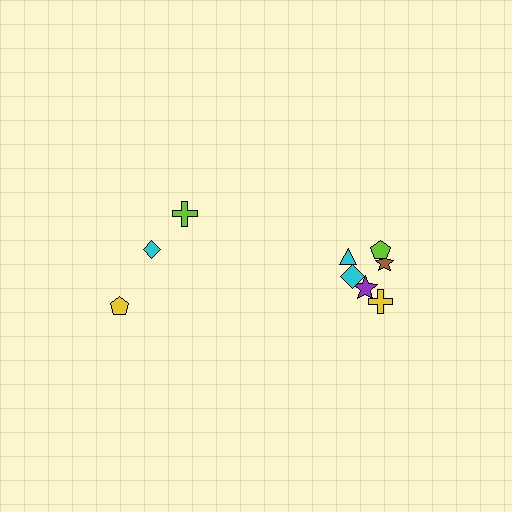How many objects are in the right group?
There are 6 objects.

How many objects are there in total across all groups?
There are 9 objects.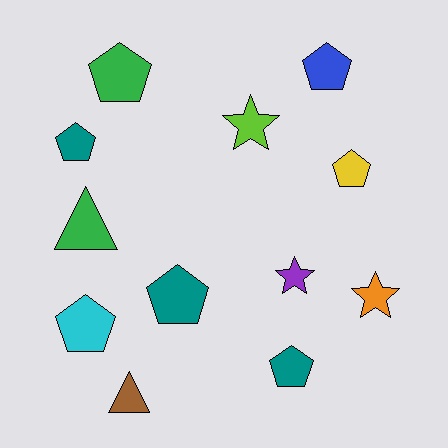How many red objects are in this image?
There are no red objects.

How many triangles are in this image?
There are 2 triangles.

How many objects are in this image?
There are 12 objects.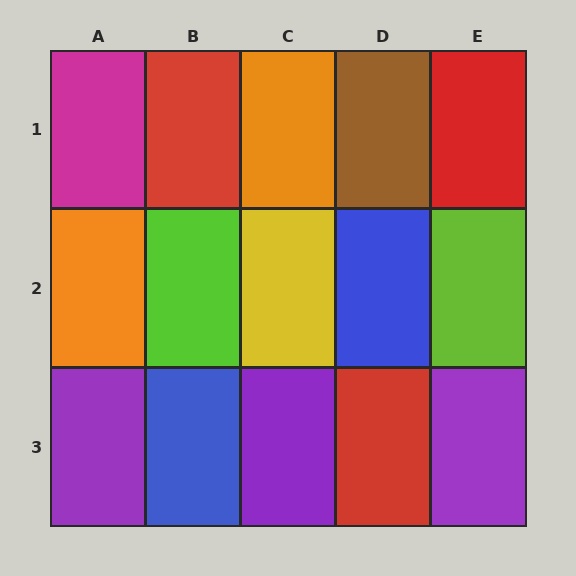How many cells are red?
3 cells are red.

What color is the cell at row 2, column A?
Orange.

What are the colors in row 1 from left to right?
Magenta, red, orange, brown, red.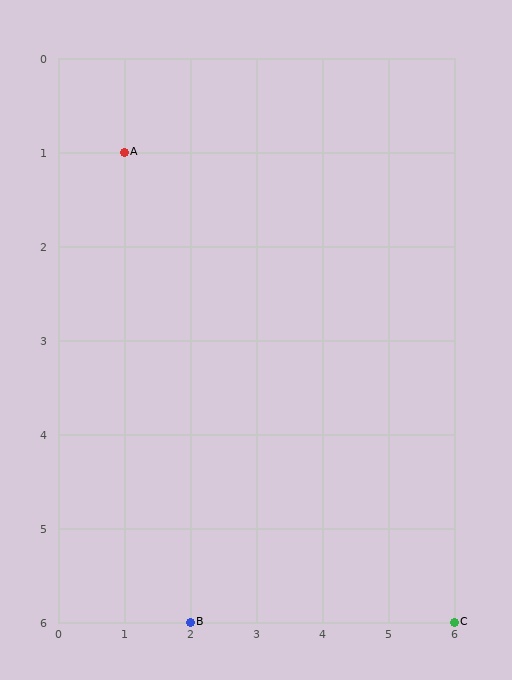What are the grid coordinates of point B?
Point B is at grid coordinates (2, 6).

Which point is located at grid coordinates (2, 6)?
Point B is at (2, 6).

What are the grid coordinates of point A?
Point A is at grid coordinates (1, 1).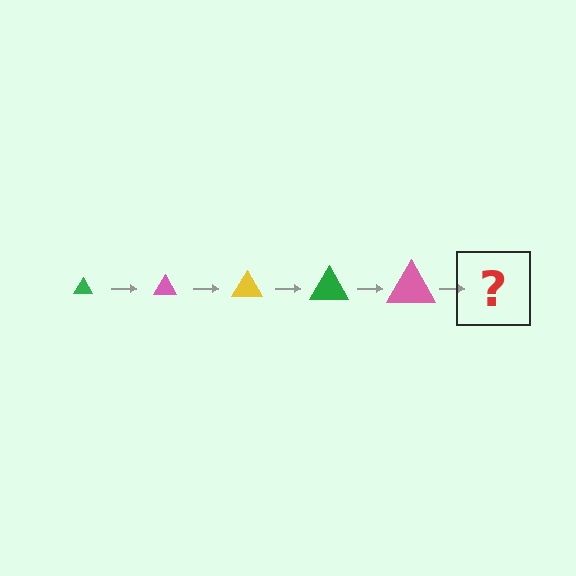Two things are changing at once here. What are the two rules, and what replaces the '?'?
The two rules are that the triangle grows larger each step and the color cycles through green, pink, and yellow. The '?' should be a yellow triangle, larger than the previous one.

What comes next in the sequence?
The next element should be a yellow triangle, larger than the previous one.